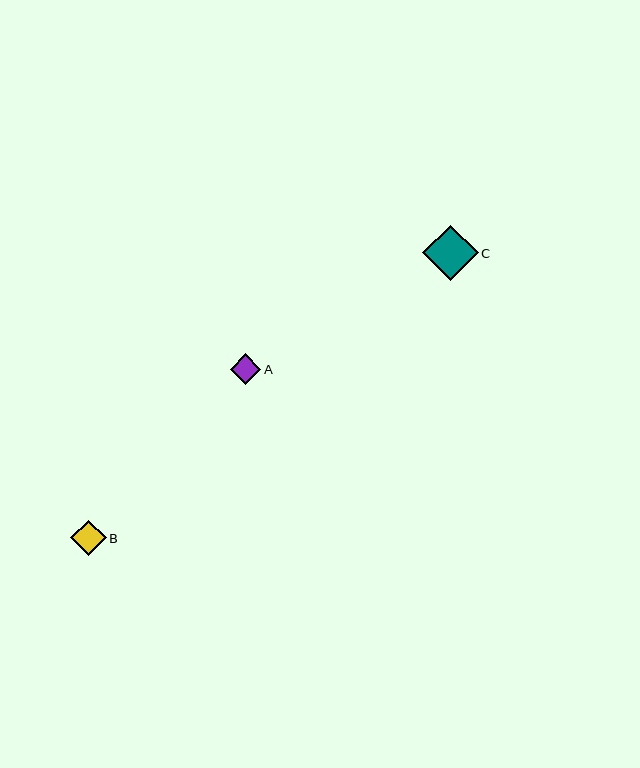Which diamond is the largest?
Diamond C is the largest with a size of approximately 56 pixels.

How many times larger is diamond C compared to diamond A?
Diamond C is approximately 1.8 times the size of diamond A.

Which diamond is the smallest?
Diamond A is the smallest with a size of approximately 31 pixels.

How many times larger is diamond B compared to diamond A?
Diamond B is approximately 1.2 times the size of diamond A.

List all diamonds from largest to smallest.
From largest to smallest: C, B, A.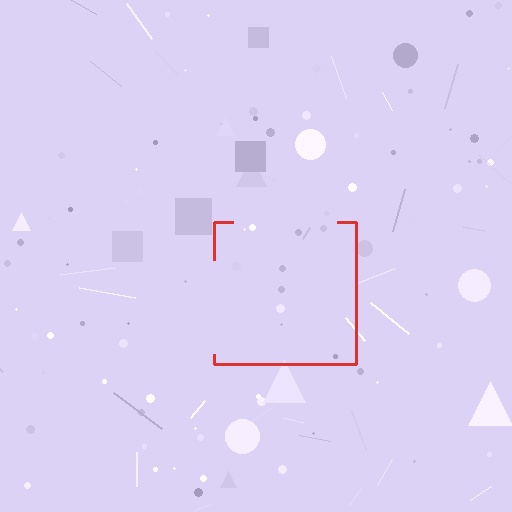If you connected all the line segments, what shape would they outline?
They would outline a square.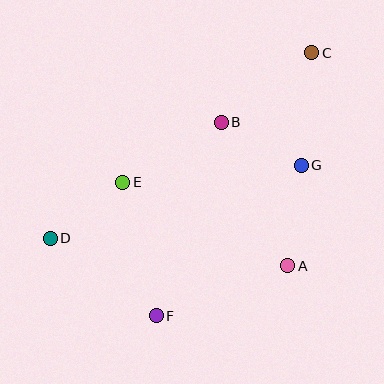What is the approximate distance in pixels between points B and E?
The distance between B and E is approximately 115 pixels.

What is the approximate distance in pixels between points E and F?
The distance between E and F is approximately 138 pixels.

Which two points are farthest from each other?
Points C and D are farthest from each other.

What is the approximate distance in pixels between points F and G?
The distance between F and G is approximately 209 pixels.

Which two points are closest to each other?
Points B and G are closest to each other.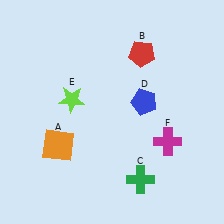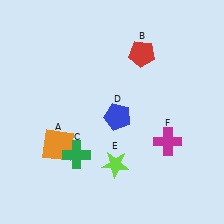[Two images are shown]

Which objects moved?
The objects that moved are: the green cross (C), the blue pentagon (D), the lime star (E).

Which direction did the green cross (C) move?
The green cross (C) moved left.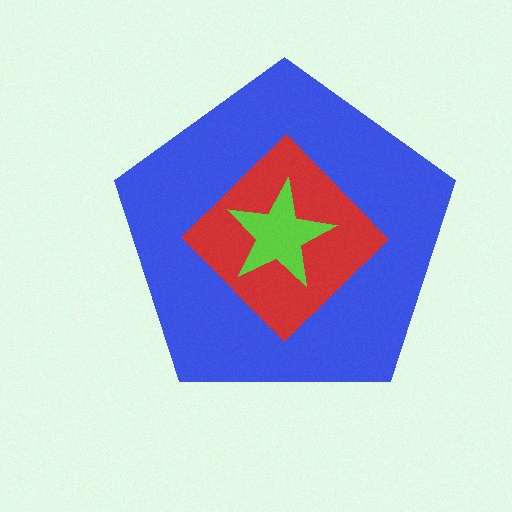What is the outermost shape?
The blue pentagon.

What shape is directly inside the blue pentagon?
The red diamond.